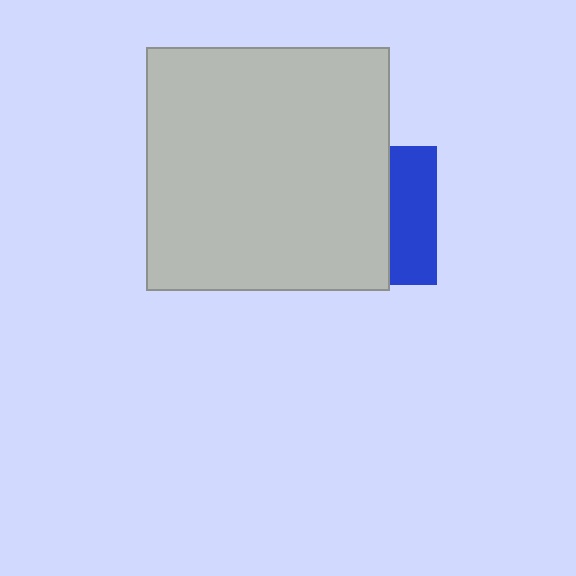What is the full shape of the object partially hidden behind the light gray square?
The partially hidden object is a blue square.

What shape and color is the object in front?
The object in front is a light gray square.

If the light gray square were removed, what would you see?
You would see the complete blue square.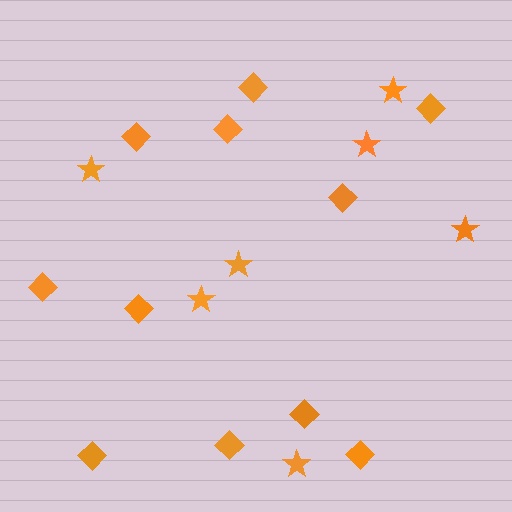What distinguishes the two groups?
There are 2 groups: one group of stars (7) and one group of diamonds (11).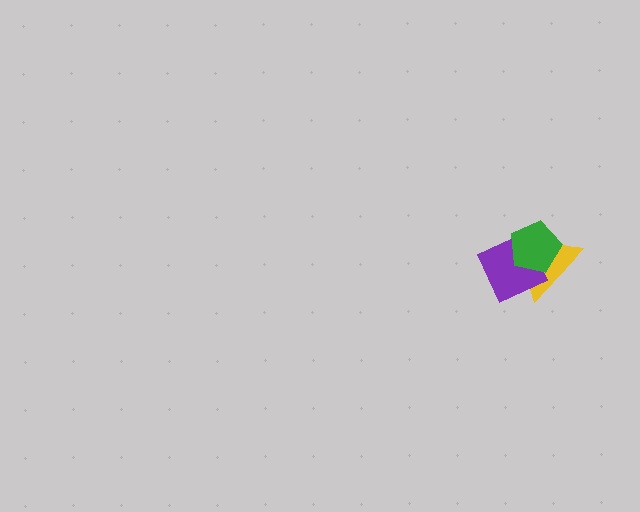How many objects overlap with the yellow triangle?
2 objects overlap with the yellow triangle.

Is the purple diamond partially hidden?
Yes, it is partially covered by another shape.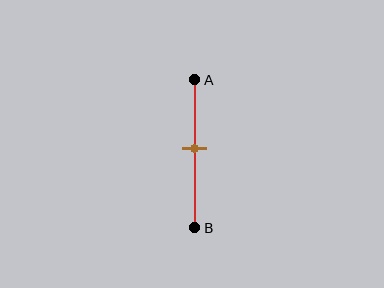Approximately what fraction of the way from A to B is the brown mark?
The brown mark is approximately 45% of the way from A to B.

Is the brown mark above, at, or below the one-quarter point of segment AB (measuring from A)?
The brown mark is below the one-quarter point of segment AB.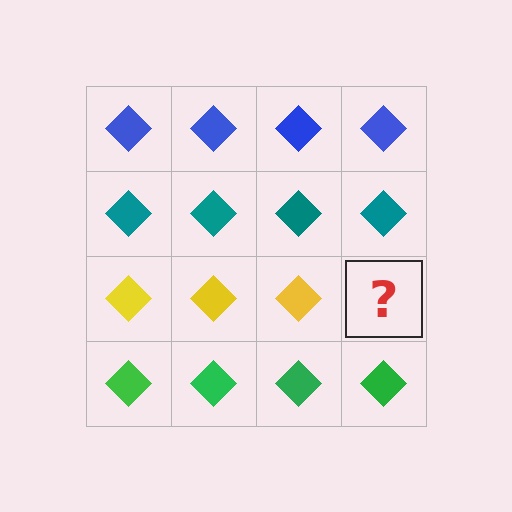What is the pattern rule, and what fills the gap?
The rule is that each row has a consistent color. The gap should be filled with a yellow diamond.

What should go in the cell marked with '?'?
The missing cell should contain a yellow diamond.